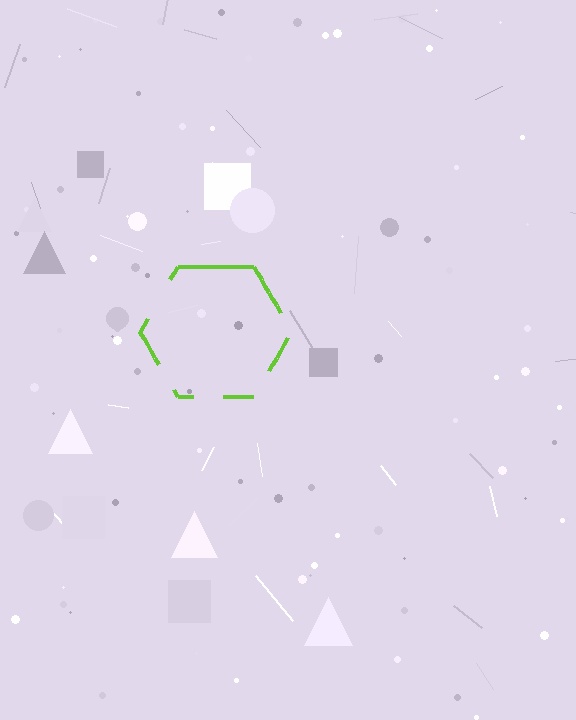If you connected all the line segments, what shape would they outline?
They would outline a hexagon.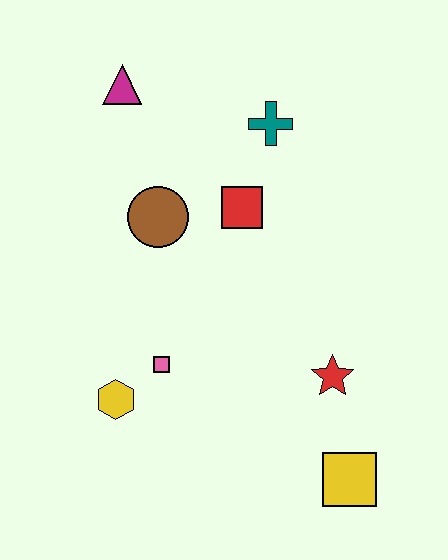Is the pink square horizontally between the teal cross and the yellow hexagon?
Yes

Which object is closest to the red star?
The yellow square is closest to the red star.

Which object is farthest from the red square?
The yellow square is farthest from the red square.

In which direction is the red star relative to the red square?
The red star is below the red square.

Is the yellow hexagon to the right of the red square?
No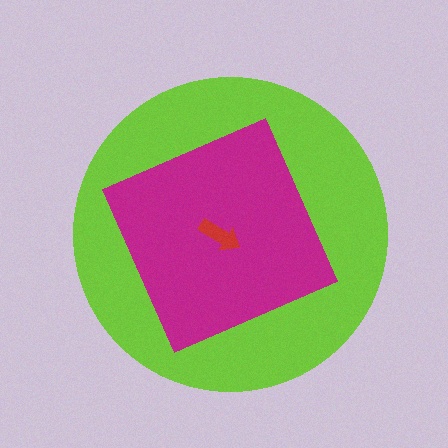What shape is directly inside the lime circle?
The magenta square.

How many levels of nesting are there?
3.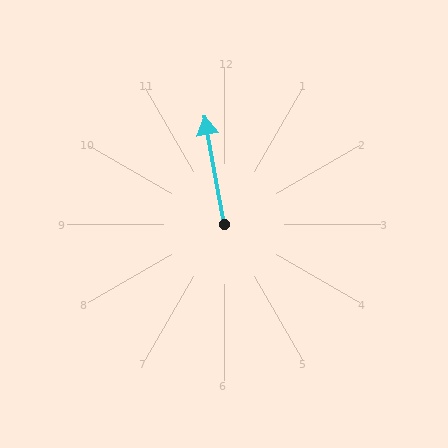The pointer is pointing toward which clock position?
Roughly 12 o'clock.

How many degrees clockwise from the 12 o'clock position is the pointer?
Approximately 350 degrees.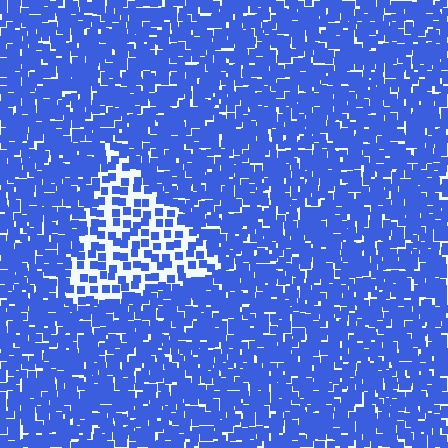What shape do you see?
I see a triangle.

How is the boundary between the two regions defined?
The boundary is defined by a change in element density (approximately 2.3x ratio). All elements are the same color, size, and shape.